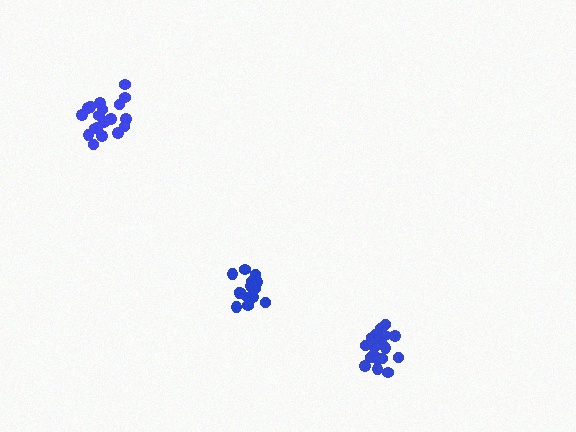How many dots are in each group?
Group 1: 15 dots, Group 2: 19 dots, Group 3: 19 dots (53 total).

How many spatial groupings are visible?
There are 3 spatial groupings.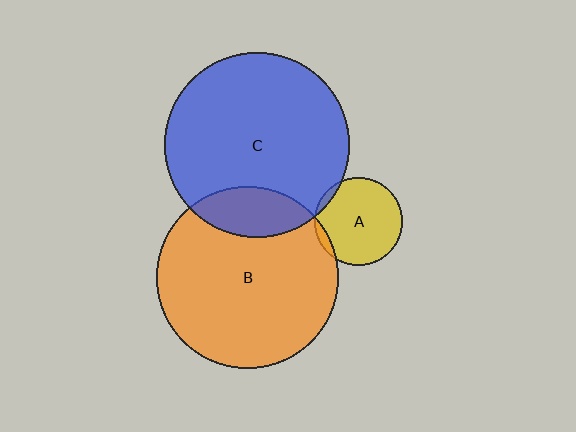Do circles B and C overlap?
Yes.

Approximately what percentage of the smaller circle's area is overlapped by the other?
Approximately 15%.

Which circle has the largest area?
Circle C (blue).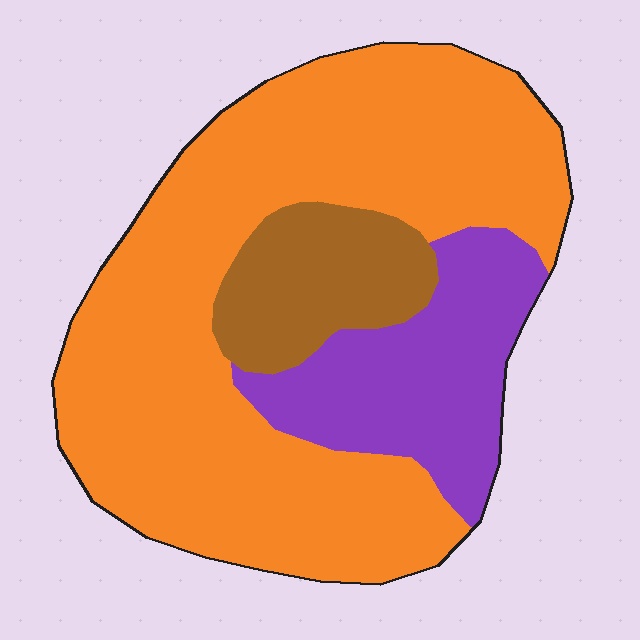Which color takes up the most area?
Orange, at roughly 65%.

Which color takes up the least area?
Brown, at roughly 15%.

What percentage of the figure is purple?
Purple covers around 20% of the figure.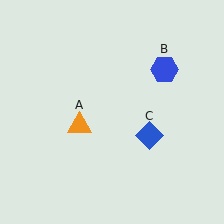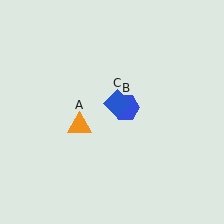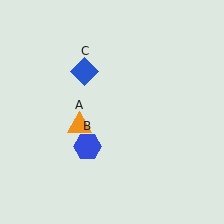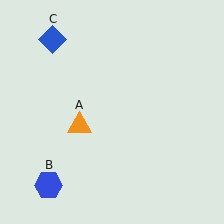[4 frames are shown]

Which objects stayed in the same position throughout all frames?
Orange triangle (object A) remained stationary.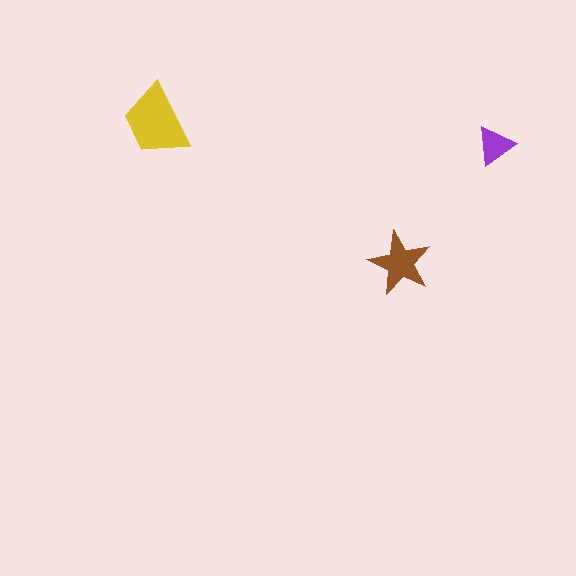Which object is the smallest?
The purple triangle.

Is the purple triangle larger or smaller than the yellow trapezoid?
Smaller.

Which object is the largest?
The yellow trapezoid.